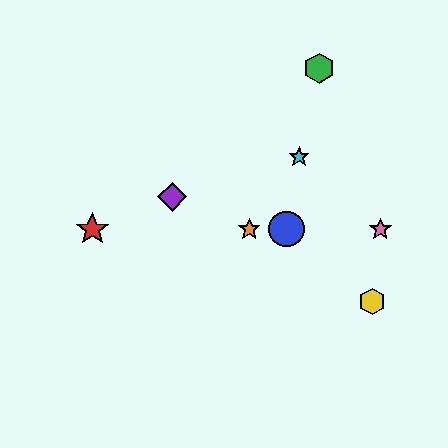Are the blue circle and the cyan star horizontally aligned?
No, the blue circle is at y≈229 and the cyan star is at y≈157.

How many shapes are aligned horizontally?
4 shapes (the red star, the blue circle, the orange star, the pink star) are aligned horizontally.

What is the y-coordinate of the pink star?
The pink star is at y≈229.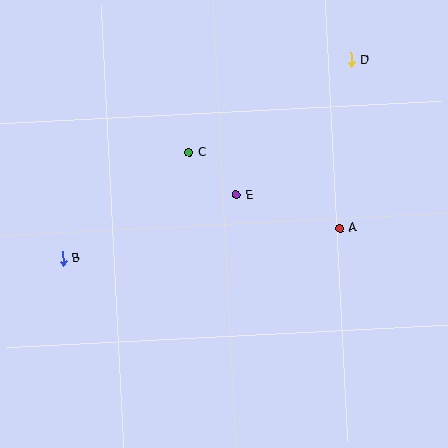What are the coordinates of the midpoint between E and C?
The midpoint between E and C is at (213, 174).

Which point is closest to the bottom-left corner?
Point B is closest to the bottom-left corner.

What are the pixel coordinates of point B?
Point B is at (63, 259).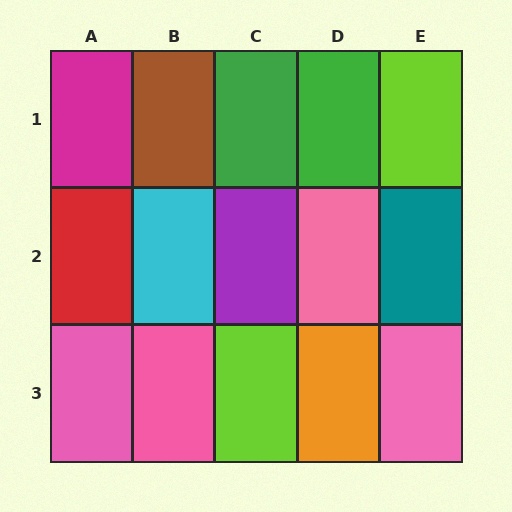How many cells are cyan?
1 cell is cyan.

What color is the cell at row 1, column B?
Brown.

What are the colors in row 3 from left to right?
Pink, pink, lime, orange, pink.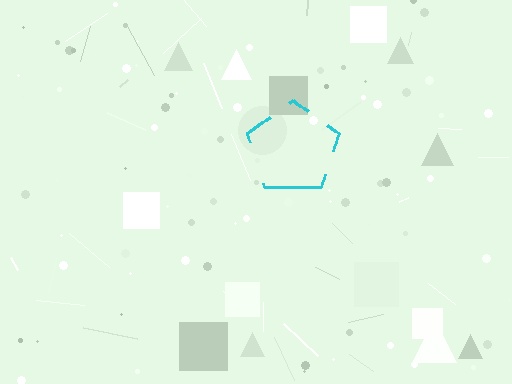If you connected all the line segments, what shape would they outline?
They would outline a pentagon.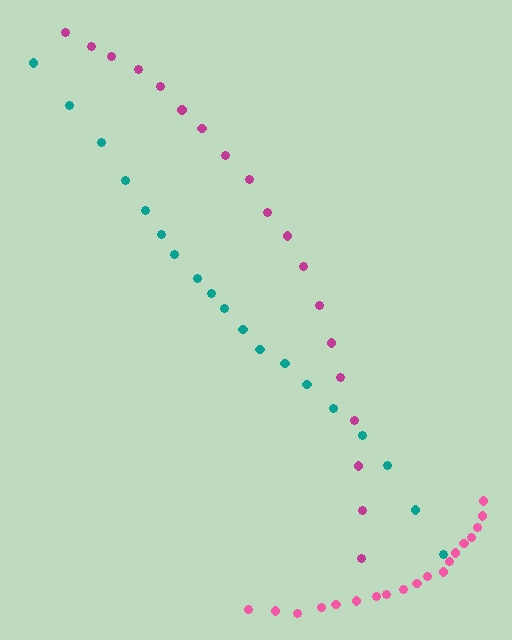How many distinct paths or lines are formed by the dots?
There are 3 distinct paths.